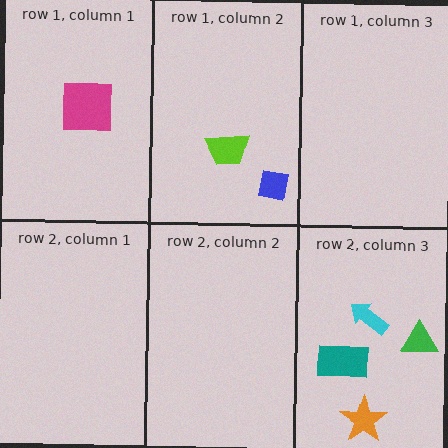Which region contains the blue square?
The row 1, column 2 region.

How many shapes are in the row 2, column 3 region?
4.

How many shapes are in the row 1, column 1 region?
1.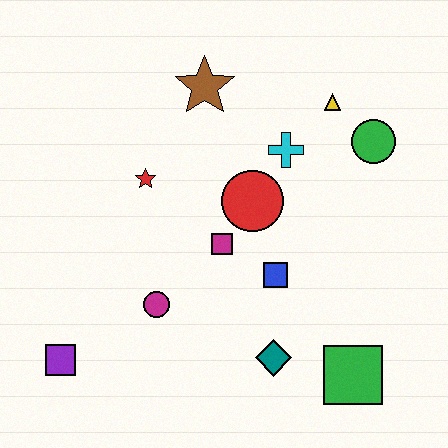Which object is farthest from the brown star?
The green square is farthest from the brown star.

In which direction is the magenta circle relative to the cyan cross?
The magenta circle is below the cyan cross.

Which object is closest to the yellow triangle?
The green circle is closest to the yellow triangle.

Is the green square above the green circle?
No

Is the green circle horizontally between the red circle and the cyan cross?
No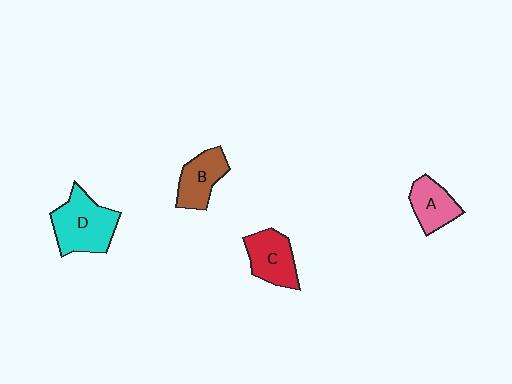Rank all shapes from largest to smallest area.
From largest to smallest: D (cyan), C (red), B (brown), A (pink).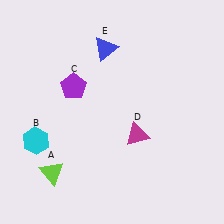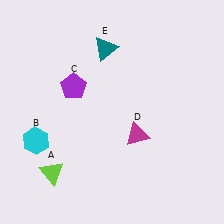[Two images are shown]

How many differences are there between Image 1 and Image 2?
There is 1 difference between the two images.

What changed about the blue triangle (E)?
In Image 1, E is blue. In Image 2, it changed to teal.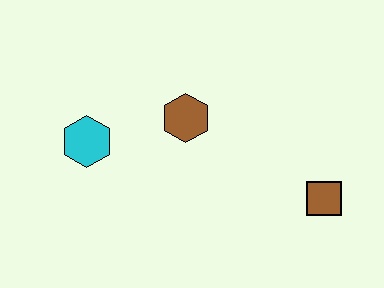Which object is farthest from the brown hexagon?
The brown square is farthest from the brown hexagon.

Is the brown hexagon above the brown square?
Yes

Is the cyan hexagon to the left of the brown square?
Yes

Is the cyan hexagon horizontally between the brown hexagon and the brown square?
No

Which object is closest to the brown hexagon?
The cyan hexagon is closest to the brown hexagon.